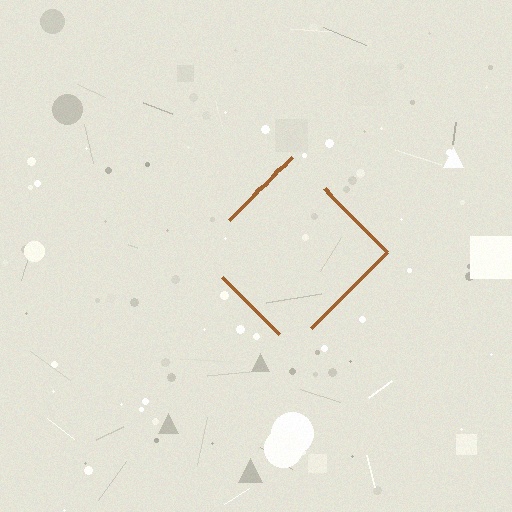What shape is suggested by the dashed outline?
The dashed outline suggests a diamond.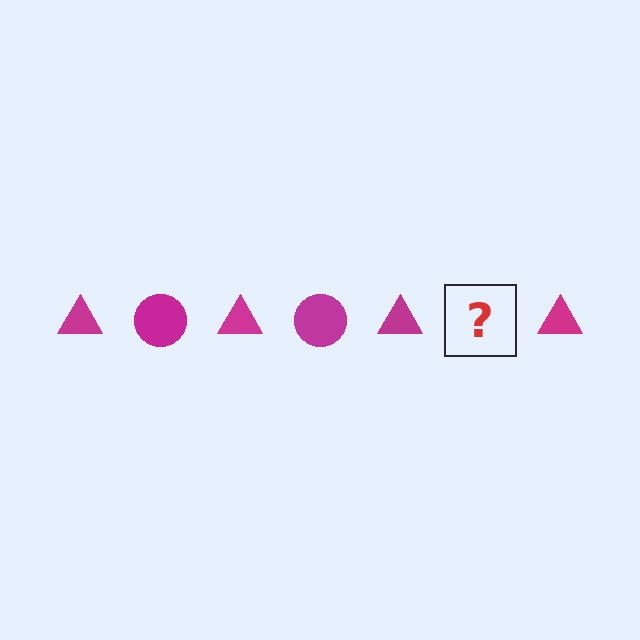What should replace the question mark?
The question mark should be replaced with a magenta circle.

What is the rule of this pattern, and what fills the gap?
The rule is that the pattern cycles through triangle, circle shapes in magenta. The gap should be filled with a magenta circle.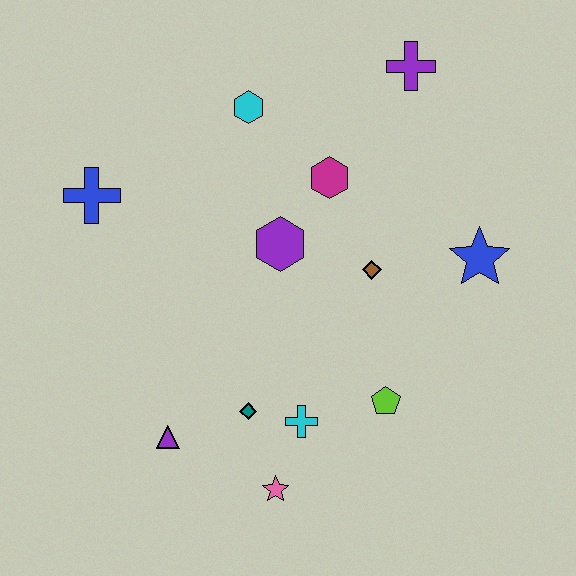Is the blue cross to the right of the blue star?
No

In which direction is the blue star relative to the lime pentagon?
The blue star is above the lime pentagon.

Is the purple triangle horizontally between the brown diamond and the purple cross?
No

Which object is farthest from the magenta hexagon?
The pink star is farthest from the magenta hexagon.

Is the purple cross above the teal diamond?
Yes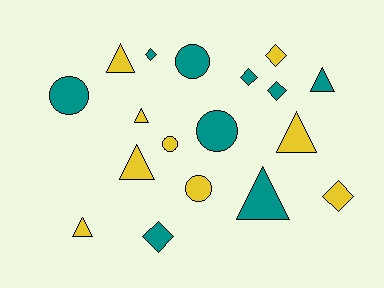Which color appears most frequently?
Teal, with 9 objects.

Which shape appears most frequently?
Triangle, with 7 objects.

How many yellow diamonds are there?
There are 2 yellow diamonds.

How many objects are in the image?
There are 18 objects.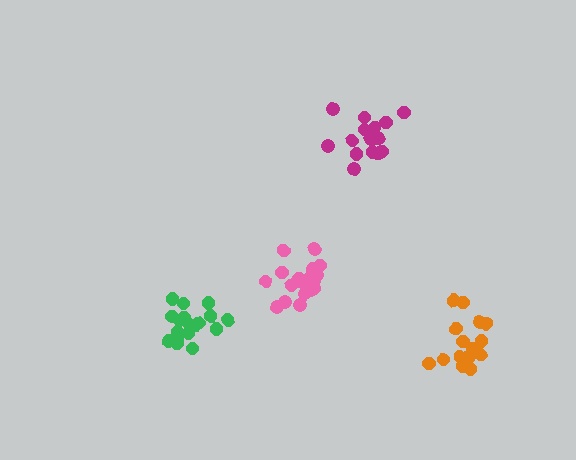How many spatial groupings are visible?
There are 4 spatial groupings.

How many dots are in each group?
Group 1: 15 dots, Group 2: 19 dots, Group 3: 20 dots, Group 4: 15 dots (69 total).